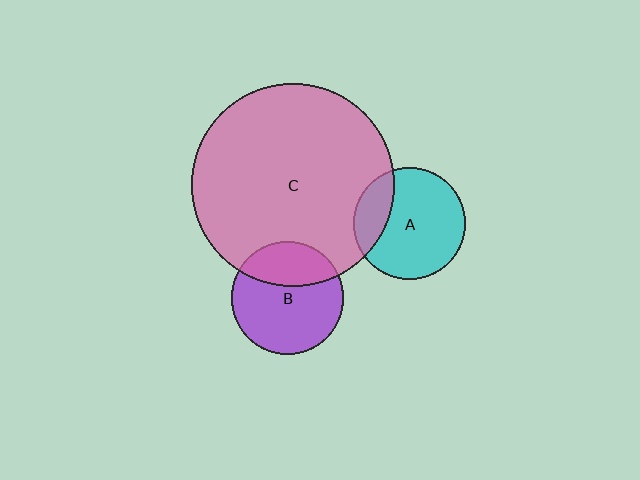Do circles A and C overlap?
Yes.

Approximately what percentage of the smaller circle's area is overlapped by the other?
Approximately 25%.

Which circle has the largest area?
Circle C (pink).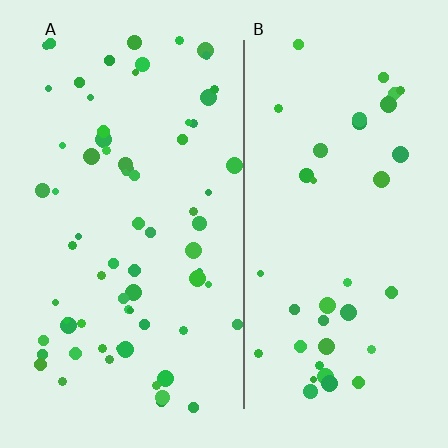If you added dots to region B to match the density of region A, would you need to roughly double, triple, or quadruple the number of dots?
Approximately double.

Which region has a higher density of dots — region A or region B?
A (the left).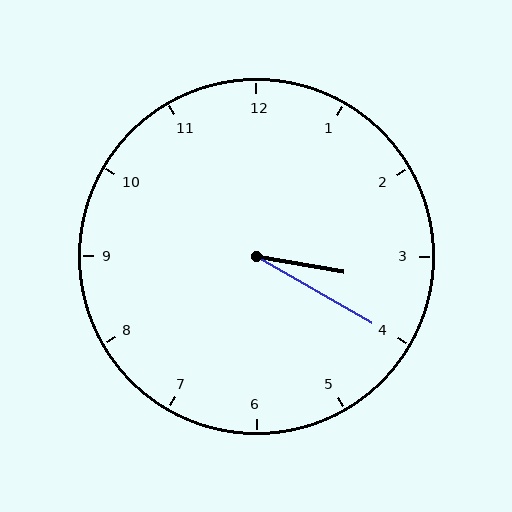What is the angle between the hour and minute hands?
Approximately 20 degrees.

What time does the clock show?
3:20.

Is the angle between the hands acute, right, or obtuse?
It is acute.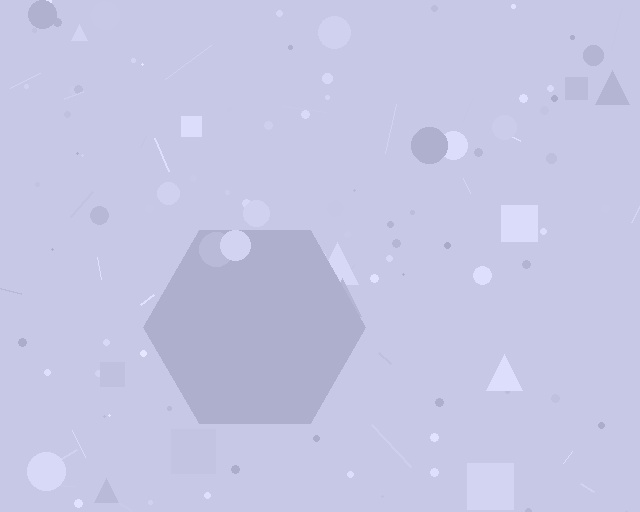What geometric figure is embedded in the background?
A hexagon is embedded in the background.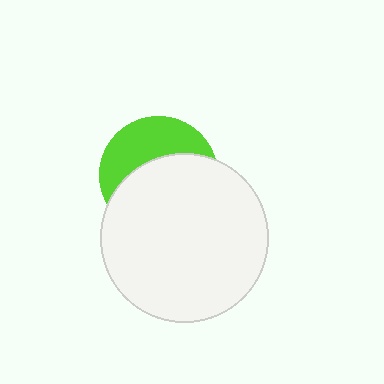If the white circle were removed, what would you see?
You would see the complete lime circle.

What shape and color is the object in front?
The object in front is a white circle.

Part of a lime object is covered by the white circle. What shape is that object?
It is a circle.